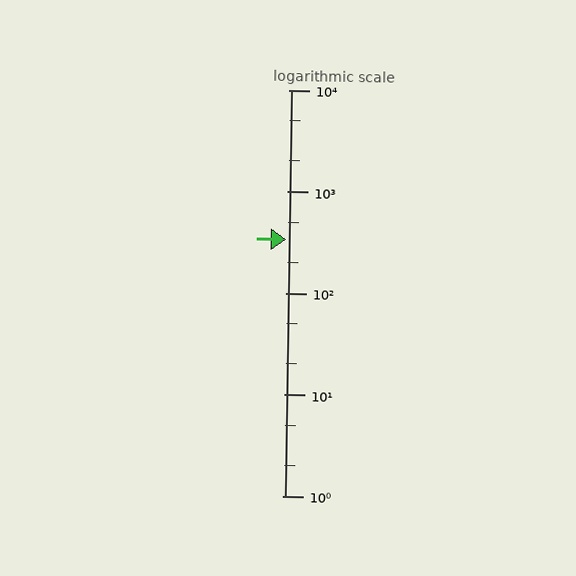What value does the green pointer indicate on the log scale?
The pointer indicates approximately 340.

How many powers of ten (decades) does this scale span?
The scale spans 4 decades, from 1 to 10000.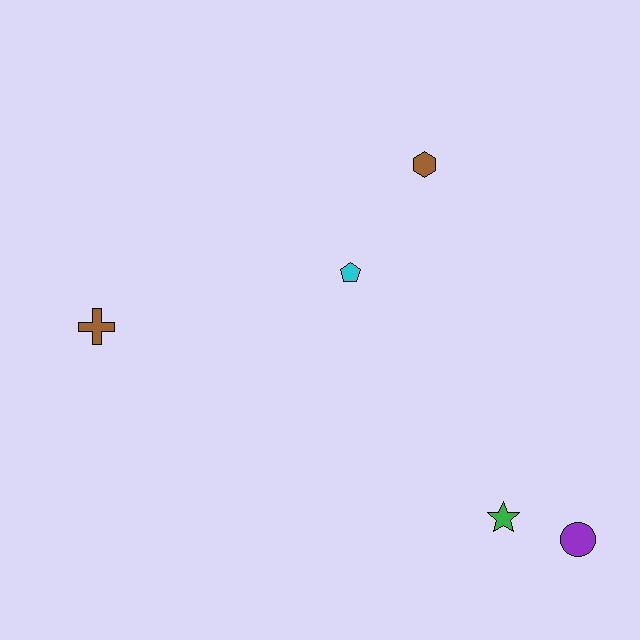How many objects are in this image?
There are 5 objects.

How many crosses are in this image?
There is 1 cross.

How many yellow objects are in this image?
There are no yellow objects.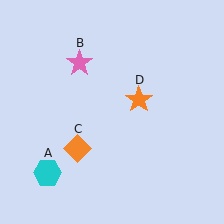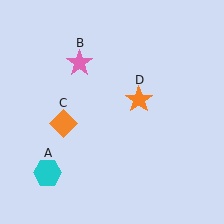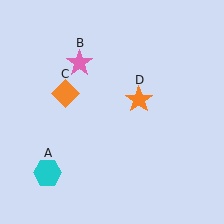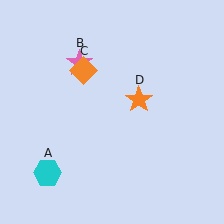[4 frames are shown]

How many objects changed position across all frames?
1 object changed position: orange diamond (object C).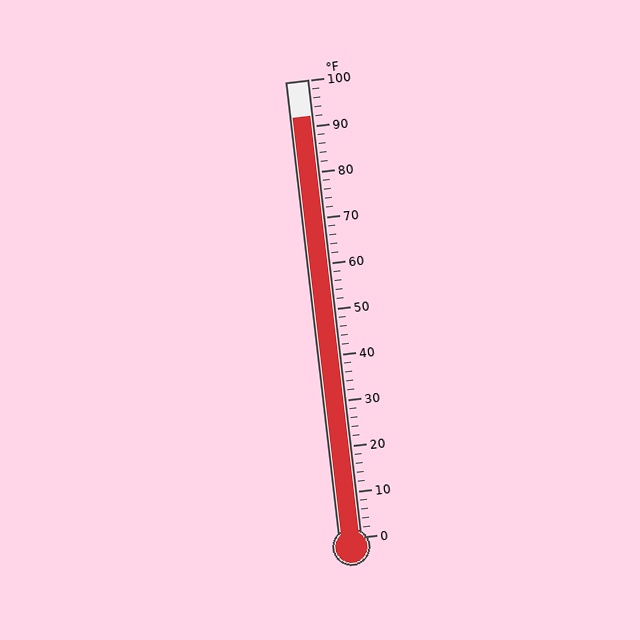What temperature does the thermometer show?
The thermometer shows approximately 92°F.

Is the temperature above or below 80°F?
The temperature is above 80°F.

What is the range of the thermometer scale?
The thermometer scale ranges from 0°F to 100°F.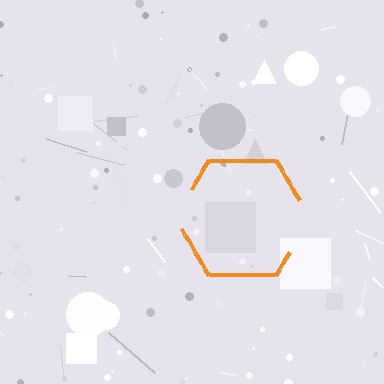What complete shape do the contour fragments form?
The contour fragments form a hexagon.